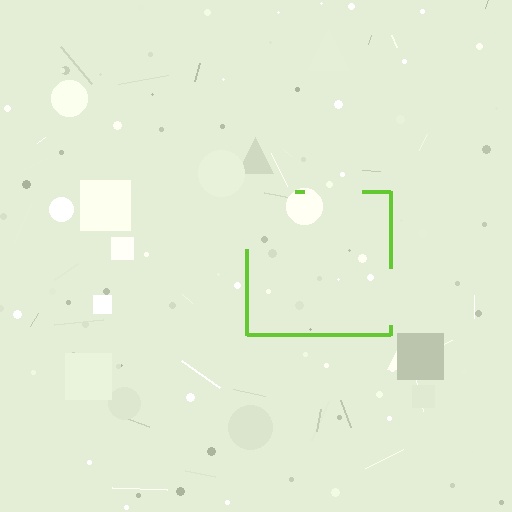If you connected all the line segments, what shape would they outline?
They would outline a square.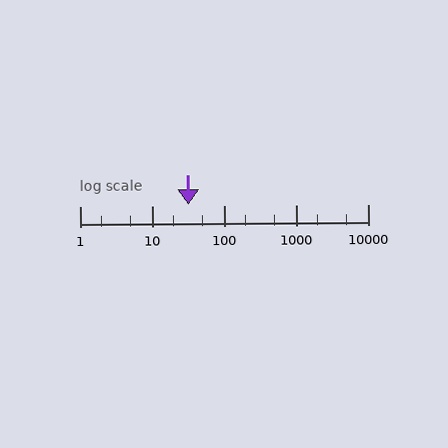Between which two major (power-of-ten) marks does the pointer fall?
The pointer is between 10 and 100.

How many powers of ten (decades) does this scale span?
The scale spans 4 decades, from 1 to 10000.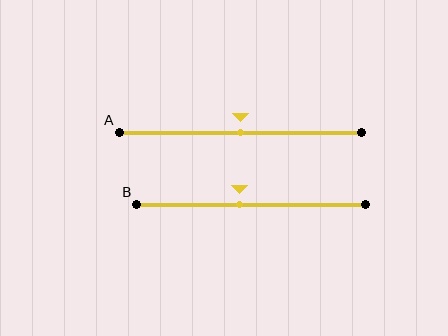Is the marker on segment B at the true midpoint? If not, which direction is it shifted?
No, the marker on segment B is shifted to the left by about 5% of the segment length.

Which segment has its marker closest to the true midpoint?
Segment A has its marker closest to the true midpoint.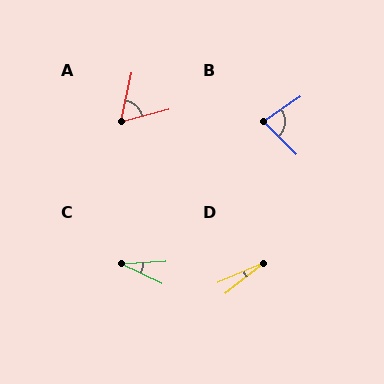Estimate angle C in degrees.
Approximately 29 degrees.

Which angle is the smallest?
D, at approximately 16 degrees.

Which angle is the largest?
B, at approximately 79 degrees.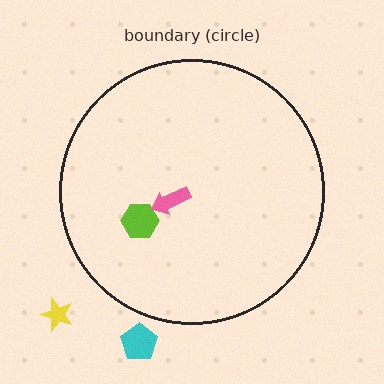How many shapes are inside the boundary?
2 inside, 2 outside.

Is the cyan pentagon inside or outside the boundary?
Outside.